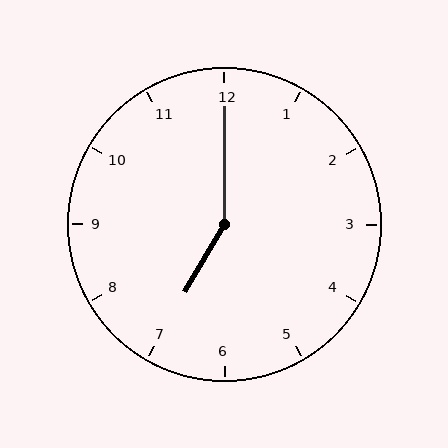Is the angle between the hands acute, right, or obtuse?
It is obtuse.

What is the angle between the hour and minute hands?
Approximately 150 degrees.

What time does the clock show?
7:00.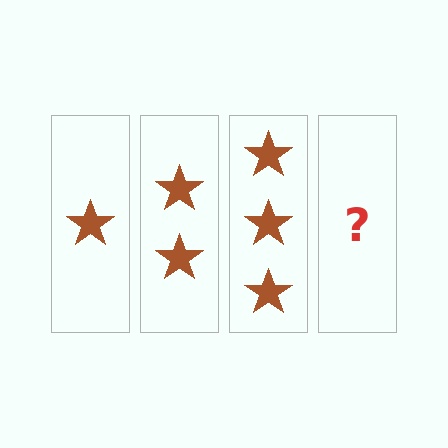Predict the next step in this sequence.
The next step is 4 stars.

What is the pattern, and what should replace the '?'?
The pattern is that each step adds one more star. The '?' should be 4 stars.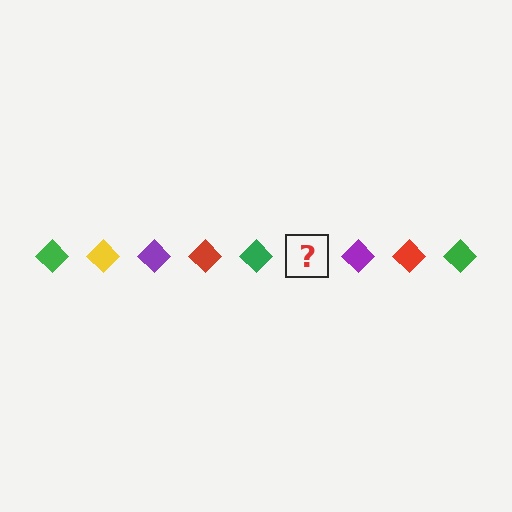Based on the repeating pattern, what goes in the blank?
The blank should be a yellow diamond.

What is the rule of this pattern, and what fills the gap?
The rule is that the pattern cycles through green, yellow, purple, red diamonds. The gap should be filled with a yellow diamond.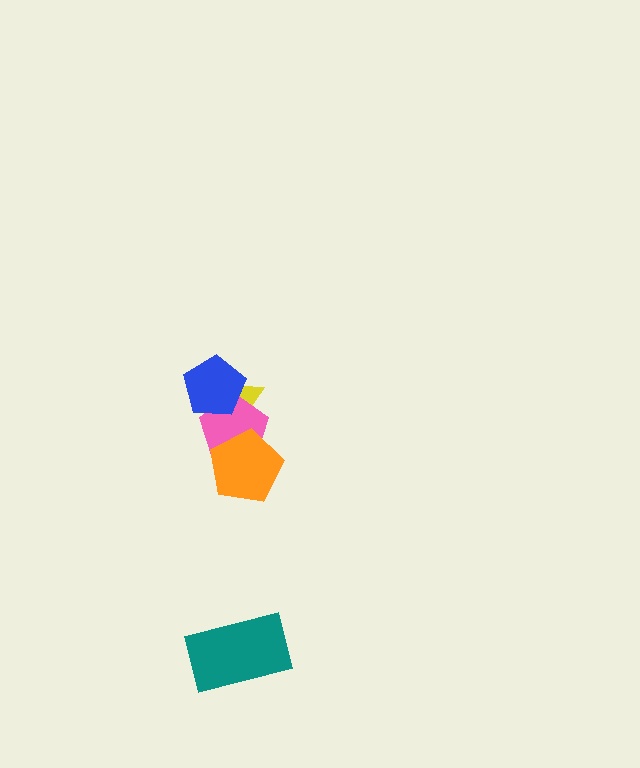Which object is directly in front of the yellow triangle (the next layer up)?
The pink pentagon is directly in front of the yellow triangle.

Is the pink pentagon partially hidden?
Yes, it is partially covered by another shape.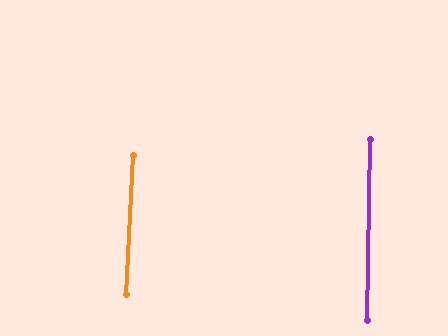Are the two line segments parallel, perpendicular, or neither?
Parallel — their directions differ by only 1.8°.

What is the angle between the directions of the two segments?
Approximately 2 degrees.